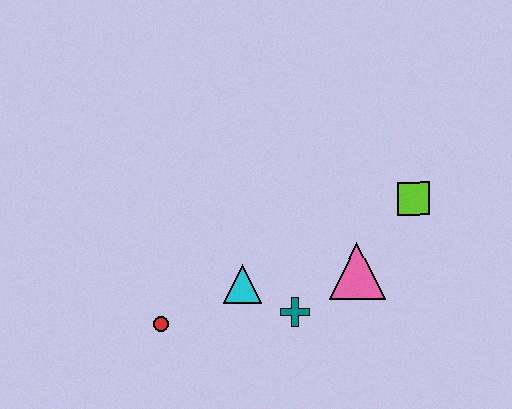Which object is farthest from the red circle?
The lime square is farthest from the red circle.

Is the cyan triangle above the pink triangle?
No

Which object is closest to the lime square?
The pink triangle is closest to the lime square.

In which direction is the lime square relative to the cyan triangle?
The lime square is to the right of the cyan triangle.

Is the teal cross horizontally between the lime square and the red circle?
Yes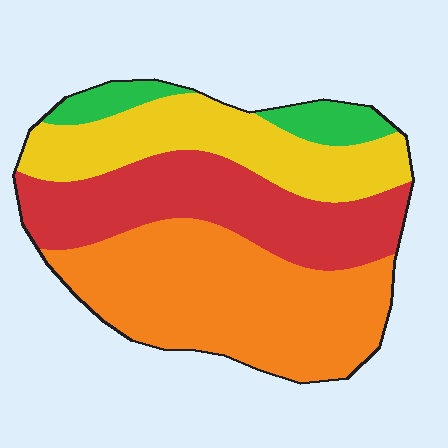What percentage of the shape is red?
Red covers around 30% of the shape.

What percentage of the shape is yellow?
Yellow covers 24% of the shape.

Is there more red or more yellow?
Red.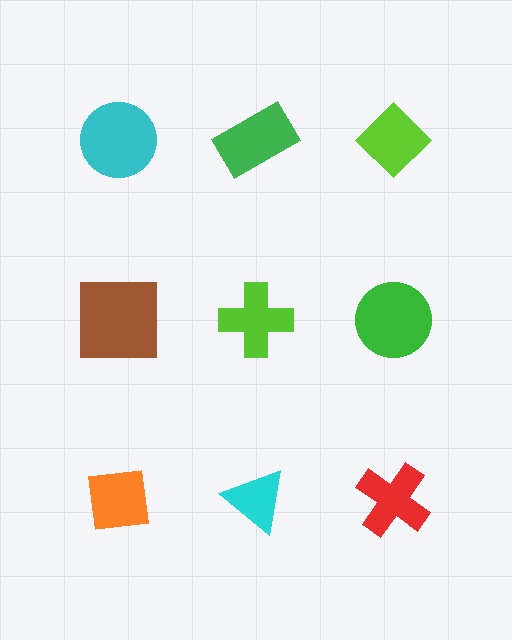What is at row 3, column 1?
An orange square.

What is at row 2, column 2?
A lime cross.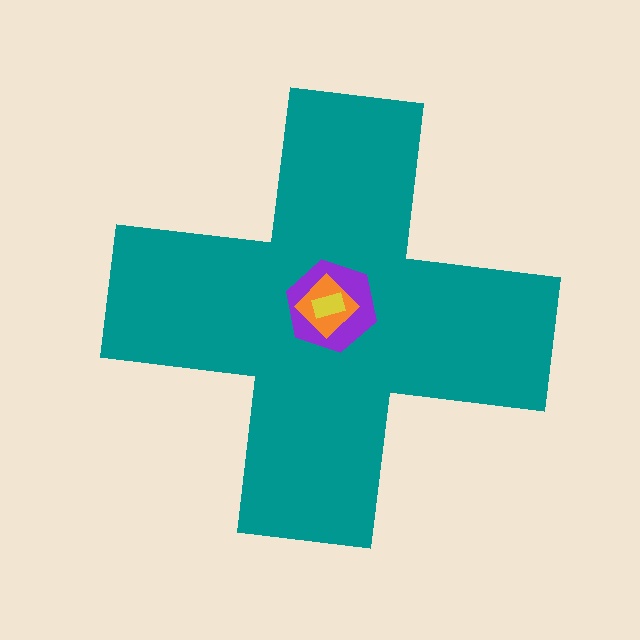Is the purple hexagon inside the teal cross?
Yes.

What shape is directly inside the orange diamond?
The yellow rectangle.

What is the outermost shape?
The teal cross.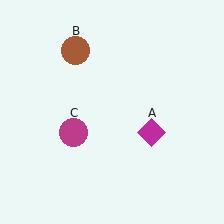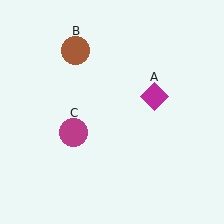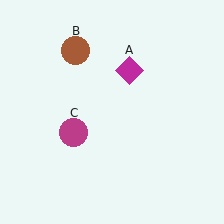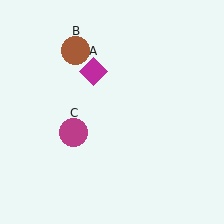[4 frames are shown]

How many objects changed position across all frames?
1 object changed position: magenta diamond (object A).